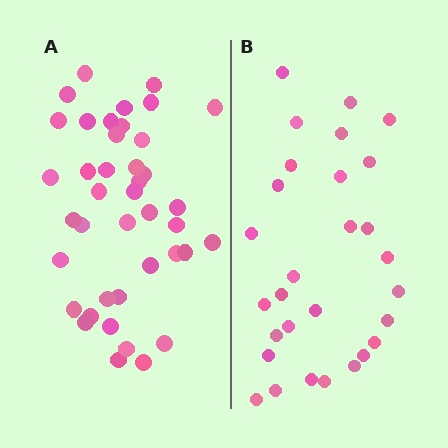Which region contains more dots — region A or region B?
Region A (the left region) has more dots.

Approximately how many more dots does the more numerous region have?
Region A has roughly 12 or so more dots than region B.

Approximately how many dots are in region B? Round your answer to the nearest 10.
About 30 dots. (The exact count is 29, which rounds to 30.)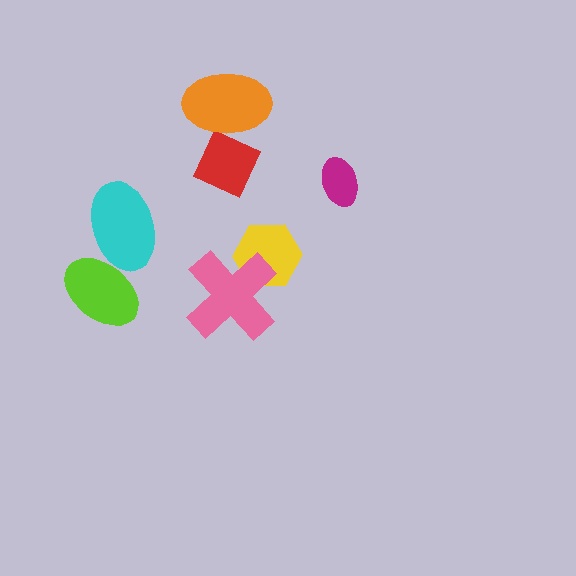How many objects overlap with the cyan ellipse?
1 object overlaps with the cyan ellipse.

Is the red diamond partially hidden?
Yes, it is partially covered by another shape.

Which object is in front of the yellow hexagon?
The pink cross is in front of the yellow hexagon.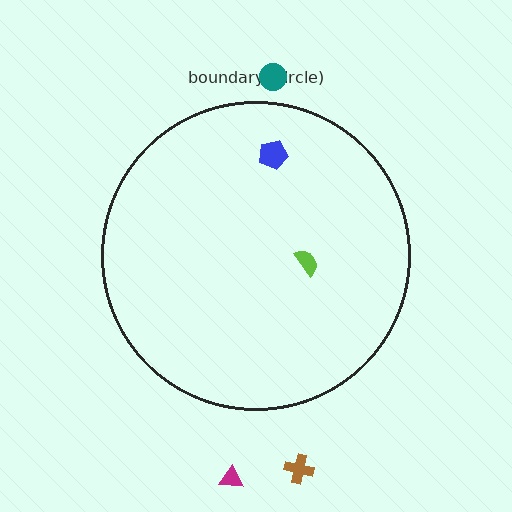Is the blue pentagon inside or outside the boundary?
Inside.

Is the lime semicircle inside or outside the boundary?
Inside.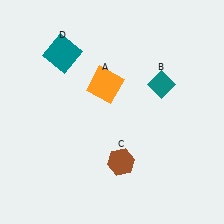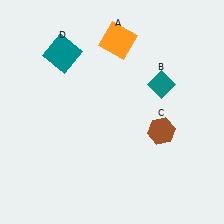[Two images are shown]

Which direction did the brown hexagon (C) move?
The brown hexagon (C) moved right.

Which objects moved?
The objects that moved are: the orange square (A), the brown hexagon (C).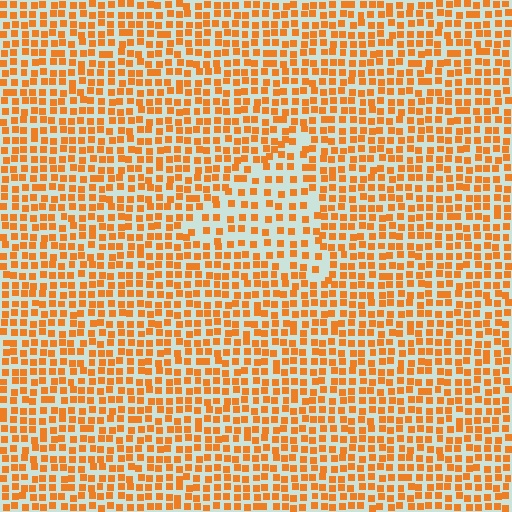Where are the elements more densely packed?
The elements are more densely packed outside the triangle boundary.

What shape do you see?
I see a triangle.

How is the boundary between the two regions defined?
The boundary is defined by a change in element density (approximately 1.7x ratio). All elements are the same color, size, and shape.